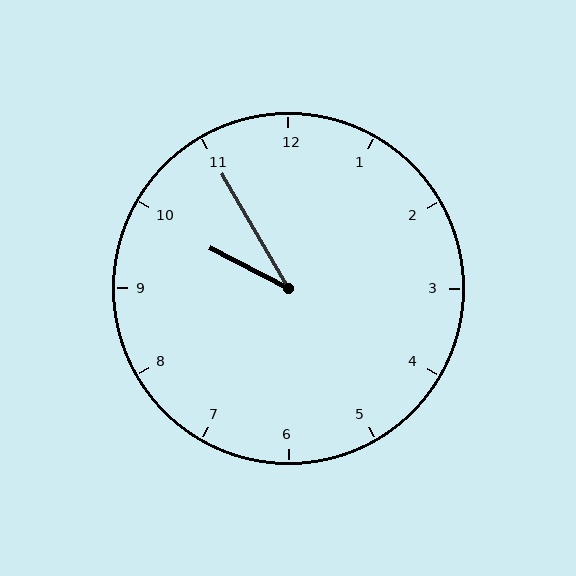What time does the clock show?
9:55.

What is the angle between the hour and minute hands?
Approximately 32 degrees.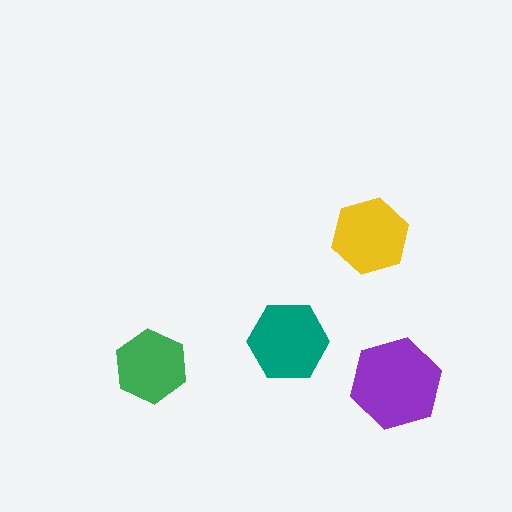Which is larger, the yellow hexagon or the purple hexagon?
The purple one.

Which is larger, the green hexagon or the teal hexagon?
The teal one.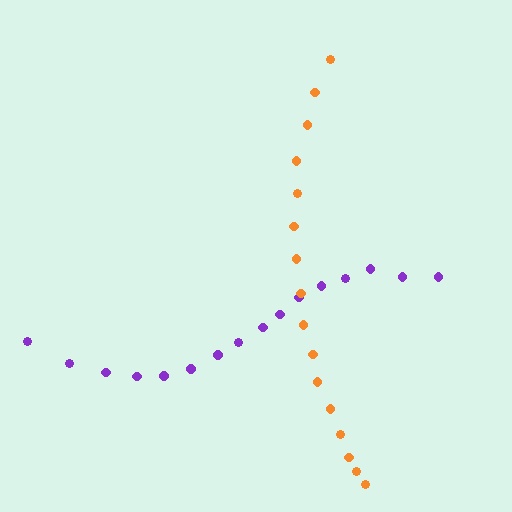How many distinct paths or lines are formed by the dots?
There are 2 distinct paths.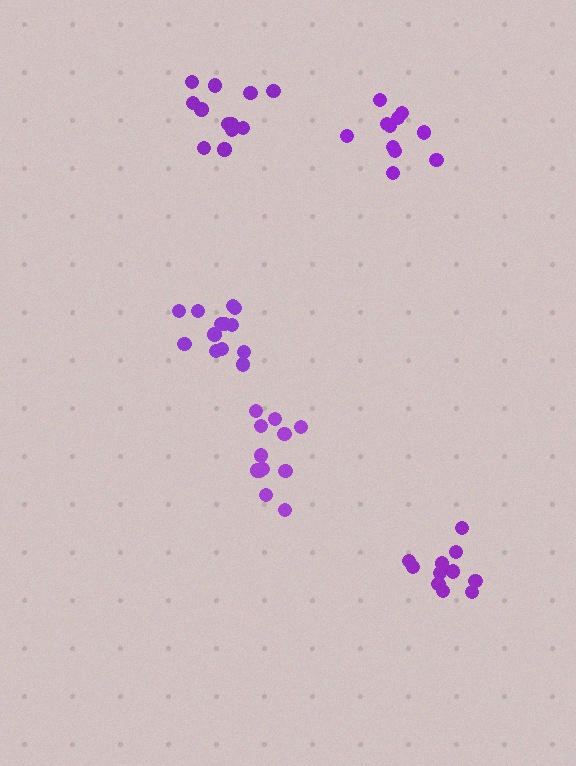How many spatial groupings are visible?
There are 5 spatial groupings.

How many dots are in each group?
Group 1: 12 dots, Group 2: 13 dots, Group 3: 11 dots, Group 4: 12 dots, Group 5: 11 dots (59 total).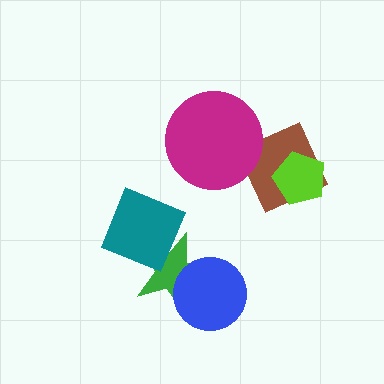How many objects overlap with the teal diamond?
1 object overlaps with the teal diamond.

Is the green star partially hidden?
Yes, it is partially covered by another shape.